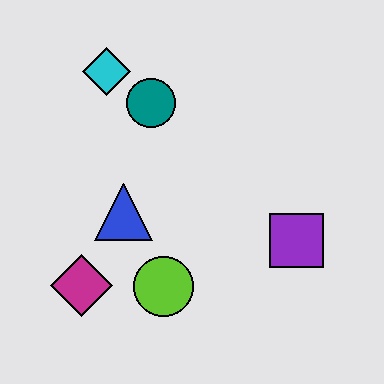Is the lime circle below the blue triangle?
Yes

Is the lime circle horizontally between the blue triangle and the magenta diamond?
No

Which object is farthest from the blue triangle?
The purple square is farthest from the blue triangle.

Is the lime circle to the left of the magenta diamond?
No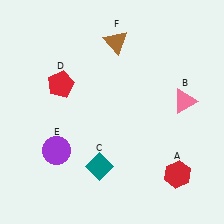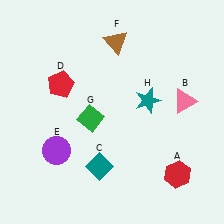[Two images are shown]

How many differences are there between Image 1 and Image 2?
There are 2 differences between the two images.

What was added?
A green diamond (G), a teal star (H) were added in Image 2.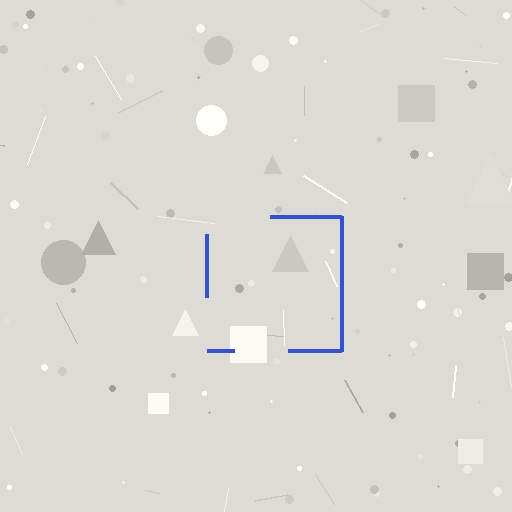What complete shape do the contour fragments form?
The contour fragments form a square.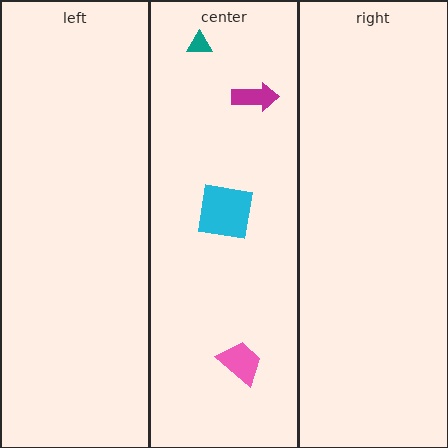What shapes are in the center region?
The cyan square, the magenta arrow, the teal triangle, the pink trapezoid.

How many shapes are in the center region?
4.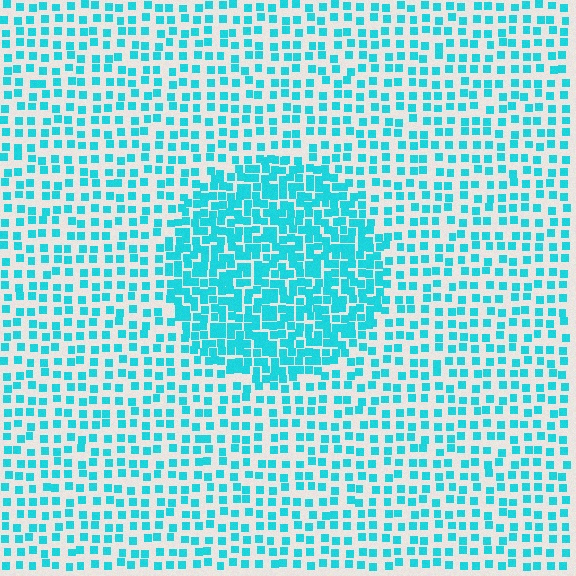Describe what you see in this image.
The image contains small cyan elements arranged at two different densities. A circle-shaped region is visible where the elements are more densely packed than the surrounding area.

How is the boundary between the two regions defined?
The boundary is defined by a change in element density (approximately 2.1x ratio). All elements are the same color, size, and shape.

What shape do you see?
I see a circle.